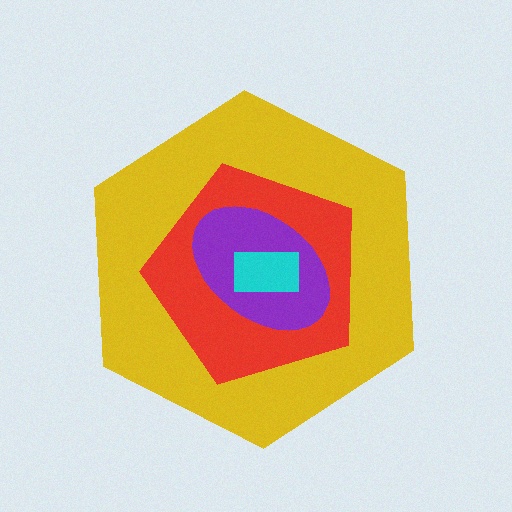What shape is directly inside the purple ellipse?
The cyan rectangle.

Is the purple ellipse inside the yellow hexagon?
Yes.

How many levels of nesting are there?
4.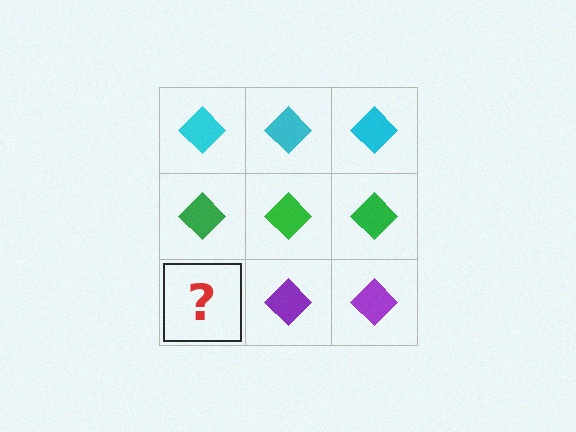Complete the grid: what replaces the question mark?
The question mark should be replaced with a purple diamond.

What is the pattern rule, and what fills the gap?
The rule is that each row has a consistent color. The gap should be filled with a purple diamond.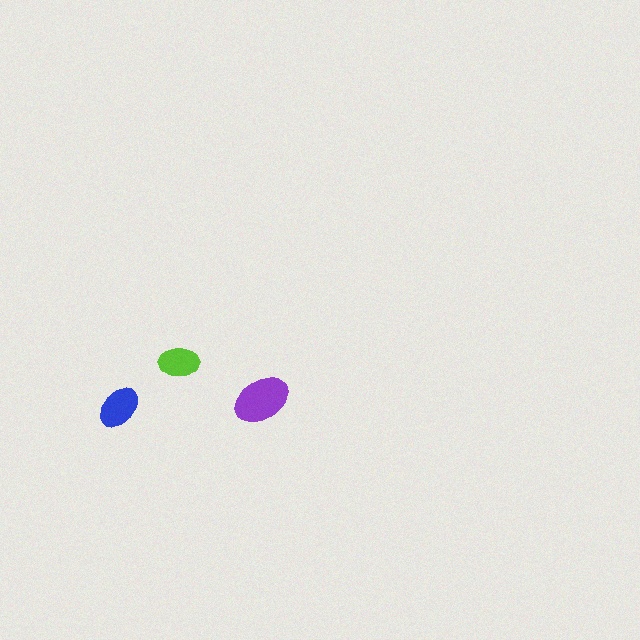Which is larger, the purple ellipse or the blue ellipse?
The purple one.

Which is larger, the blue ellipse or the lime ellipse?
The blue one.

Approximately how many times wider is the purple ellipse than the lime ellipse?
About 1.5 times wider.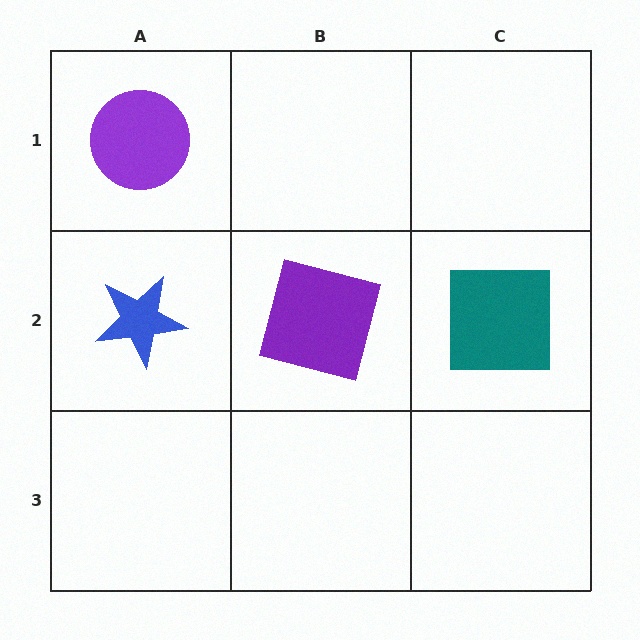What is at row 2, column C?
A teal square.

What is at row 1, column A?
A purple circle.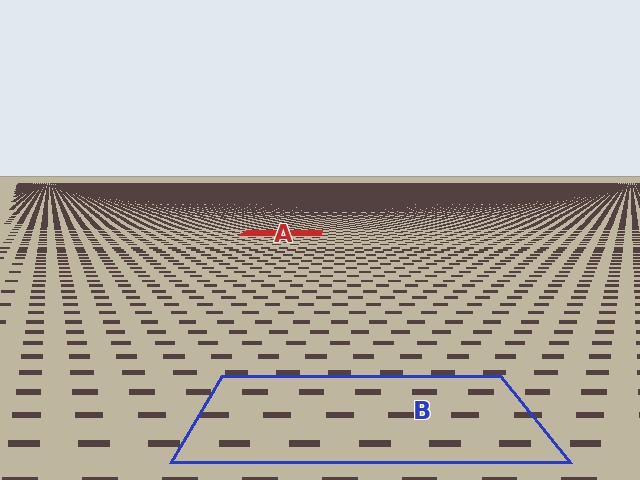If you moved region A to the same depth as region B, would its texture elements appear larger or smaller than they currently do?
They would appear larger. At a closer depth, the same texture elements are projected at a bigger on-screen size.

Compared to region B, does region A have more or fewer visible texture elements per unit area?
Region A has more texture elements per unit area — they are packed more densely because it is farther away.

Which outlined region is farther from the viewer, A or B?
Region A is farther from the viewer — the texture elements inside it appear smaller and more densely packed.